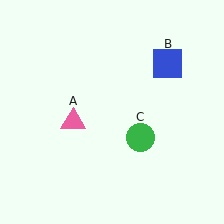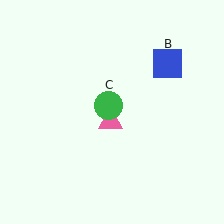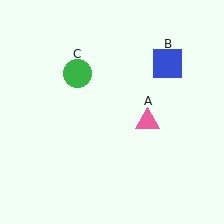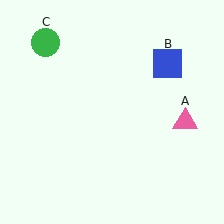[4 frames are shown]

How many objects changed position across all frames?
2 objects changed position: pink triangle (object A), green circle (object C).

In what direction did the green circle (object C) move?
The green circle (object C) moved up and to the left.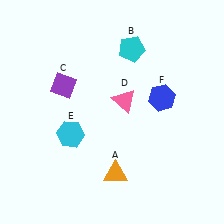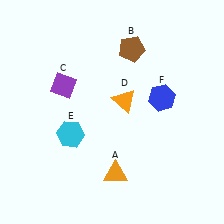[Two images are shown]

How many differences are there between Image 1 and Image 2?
There are 2 differences between the two images.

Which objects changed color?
B changed from cyan to brown. D changed from pink to orange.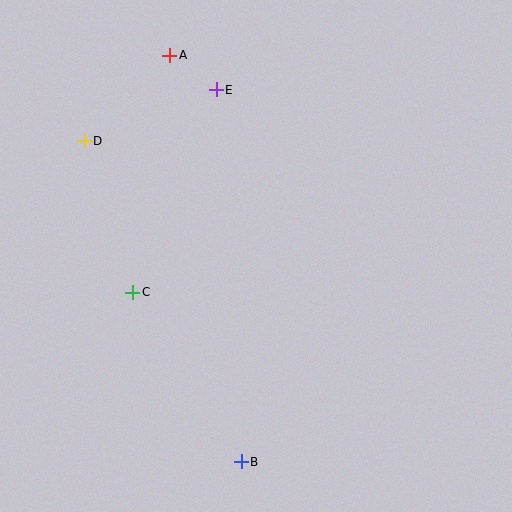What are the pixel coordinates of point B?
Point B is at (241, 462).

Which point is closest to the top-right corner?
Point E is closest to the top-right corner.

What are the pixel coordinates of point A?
Point A is at (170, 55).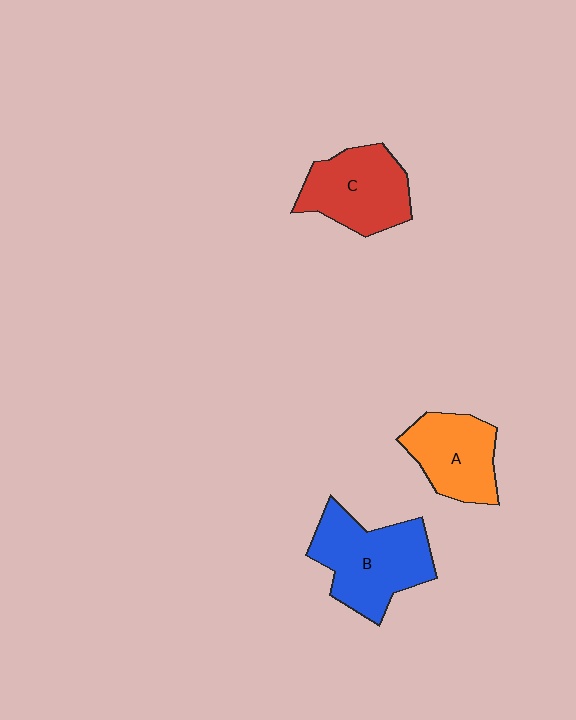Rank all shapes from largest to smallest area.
From largest to smallest: B (blue), C (red), A (orange).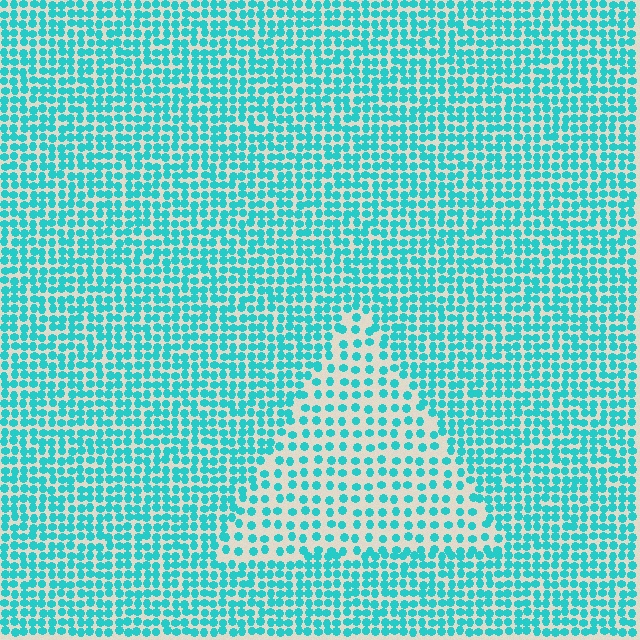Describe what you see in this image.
The image contains small cyan elements arranged at two different densities. A triangle-shaped region is visible where the elements are less densely packed than the surrounding area.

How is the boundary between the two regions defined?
The boundary is defined by a change in element density (approximately 1.9x ratio). All elements are the same color, size, and shape.